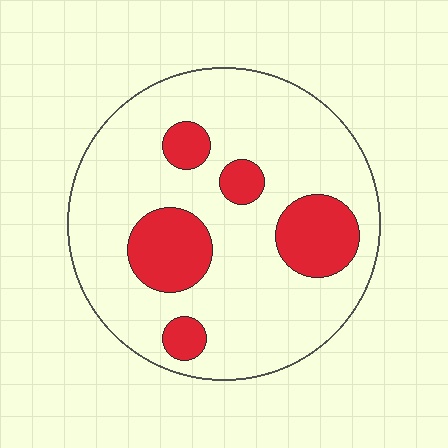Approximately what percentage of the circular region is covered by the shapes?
Approximately 20%.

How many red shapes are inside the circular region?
5.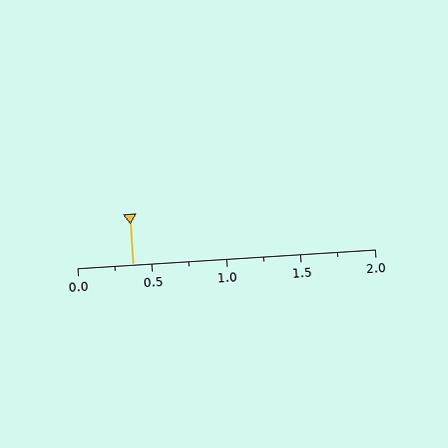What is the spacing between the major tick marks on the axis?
The major ticks are spaced 0.5 apart.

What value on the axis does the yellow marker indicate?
The marker indicates approximately 0.38.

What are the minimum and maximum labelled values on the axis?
The axis runs from 0.0 to 2.0.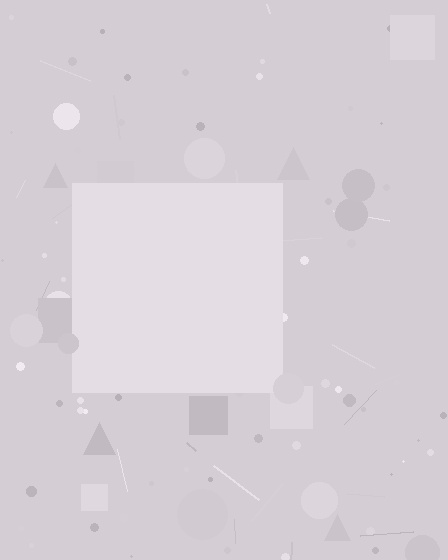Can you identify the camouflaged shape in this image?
The camouflaged shape is a square.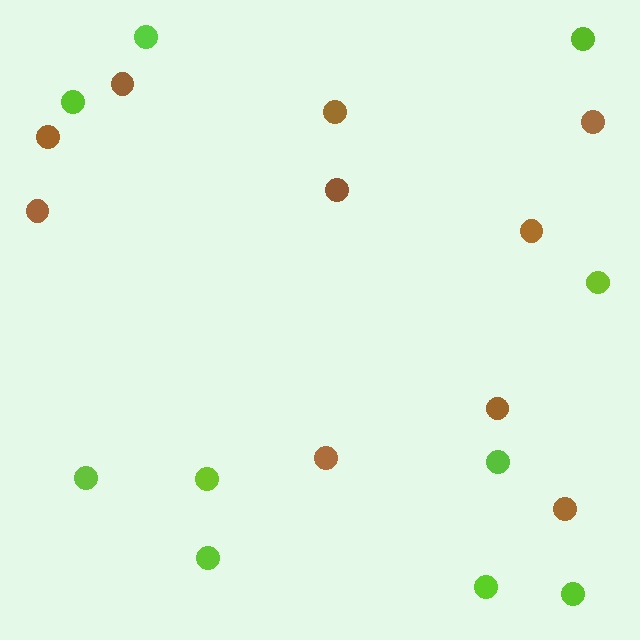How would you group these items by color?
There are 2 groups: one group of lime circles (10) and one group of brown circles (10).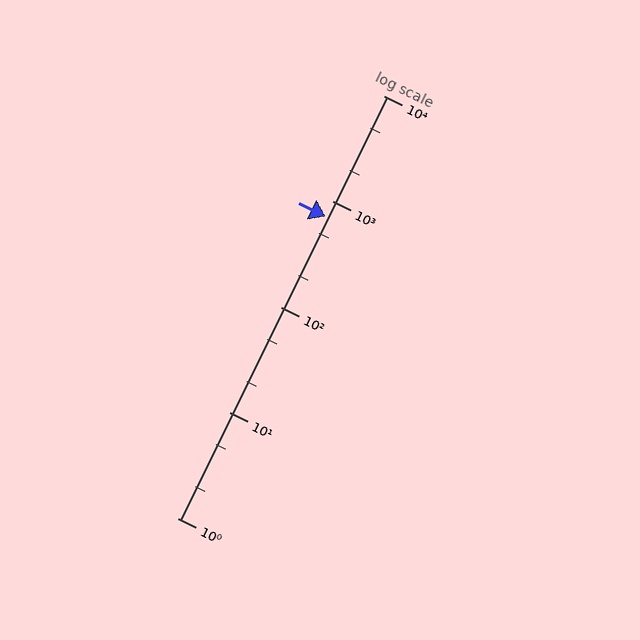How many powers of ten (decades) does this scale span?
The scale spans 4 decades, from 1 to 10000.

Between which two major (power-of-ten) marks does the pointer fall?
The pointer is between 100 and 1000.